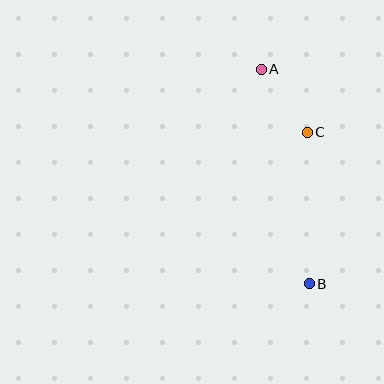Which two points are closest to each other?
Points A and C are closest to each other.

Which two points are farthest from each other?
Points A and B are farthest from each other.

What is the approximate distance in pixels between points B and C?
The distance between B and C is approximately 152 pixels.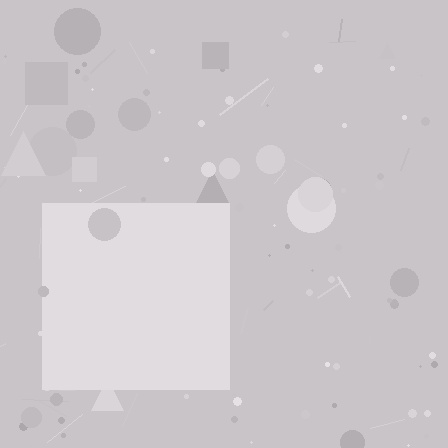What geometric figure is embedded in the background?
A square is embedded in the background.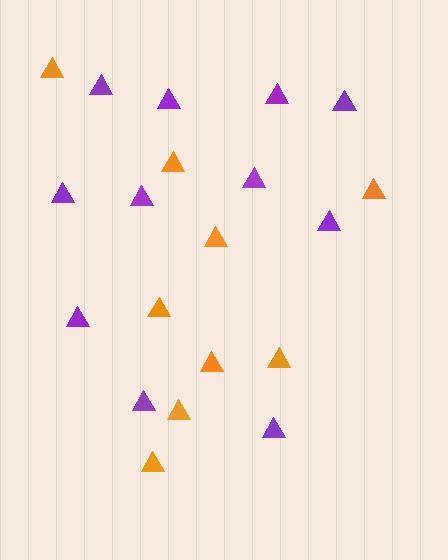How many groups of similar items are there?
There are 2 groups: one group of orange triangles (9) and one group of purple triangles (11).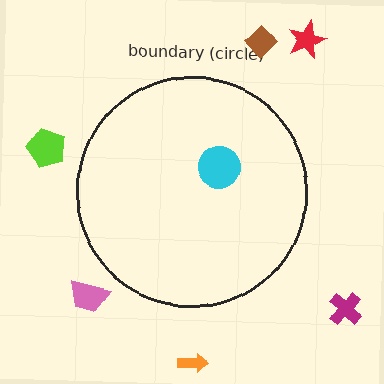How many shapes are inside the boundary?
1 inside, 6 outside.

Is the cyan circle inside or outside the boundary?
Inside.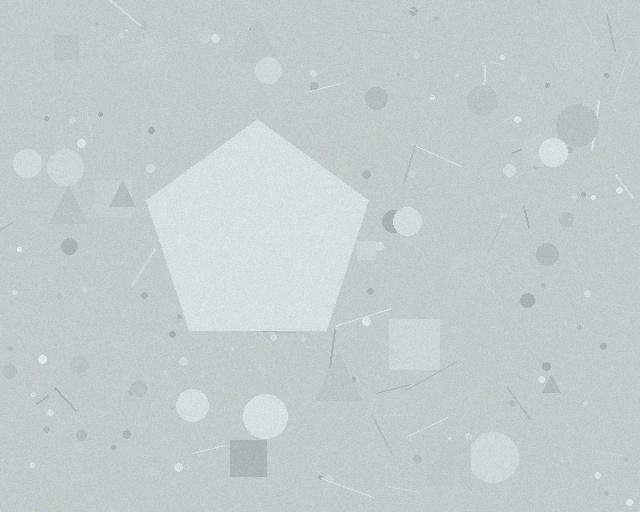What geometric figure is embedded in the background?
A pentagon is embedded in the background.